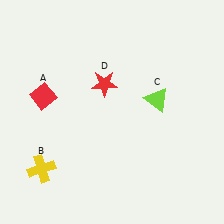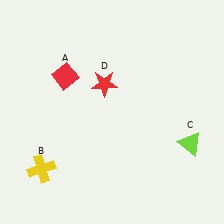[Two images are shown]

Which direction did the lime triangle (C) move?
The lime triangle (C) moved down.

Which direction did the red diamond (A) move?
The red diamond (A) moved right.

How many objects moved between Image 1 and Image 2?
2 objects moved between the two images.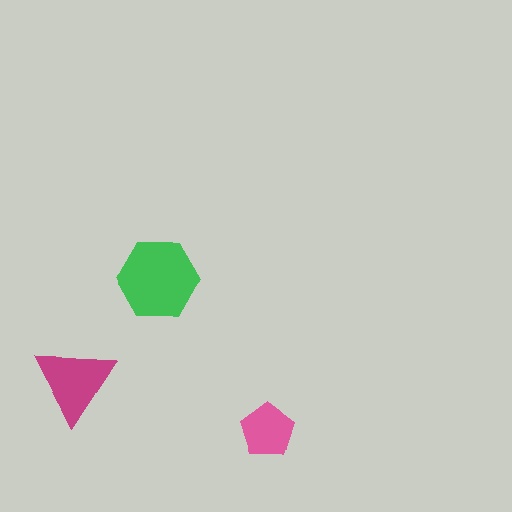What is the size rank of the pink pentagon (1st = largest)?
3rd.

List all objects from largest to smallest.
The green hexagon, the magenta triangle, the pink pentagon.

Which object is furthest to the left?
The magenta triangle is leftmost.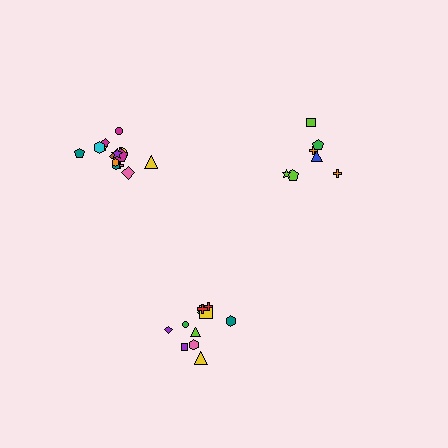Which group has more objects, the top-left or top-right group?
The top-left group.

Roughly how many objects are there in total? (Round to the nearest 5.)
Roughly 35 objects in total.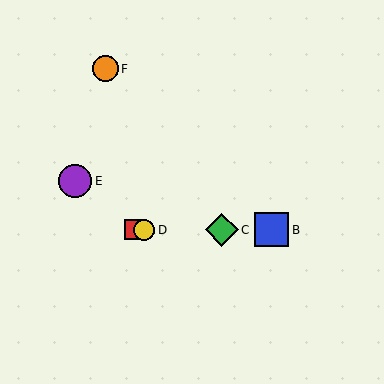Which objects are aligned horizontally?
Objects A, B, C, D are aligned horizontally.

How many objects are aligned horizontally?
4 objects (A, B, C, D) are aligned horizontally.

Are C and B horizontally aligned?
Yes, both are at y≈230.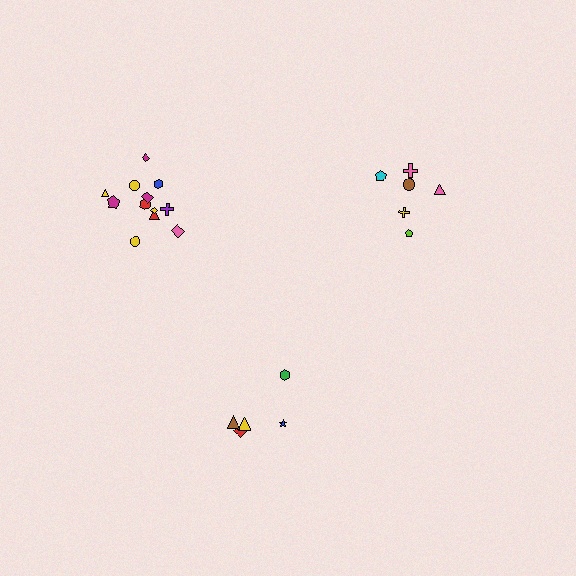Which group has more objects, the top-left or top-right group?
The top-left group.